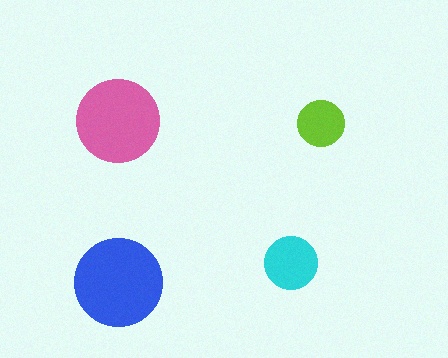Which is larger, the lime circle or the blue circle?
The blue one.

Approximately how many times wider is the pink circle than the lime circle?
About 2 times wider.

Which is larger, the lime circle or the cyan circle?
The cyan one.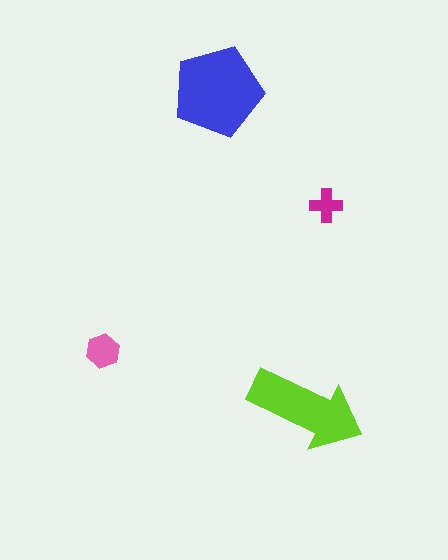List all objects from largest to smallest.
The blue pentagon, the lime arrow, the pink hexagon, the magenta cross.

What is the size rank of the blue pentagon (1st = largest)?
1st.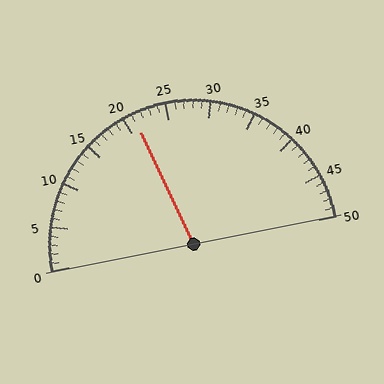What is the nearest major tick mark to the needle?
The nearest major tick mark is 20.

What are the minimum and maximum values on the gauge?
The gauge ranges from 0 to 50.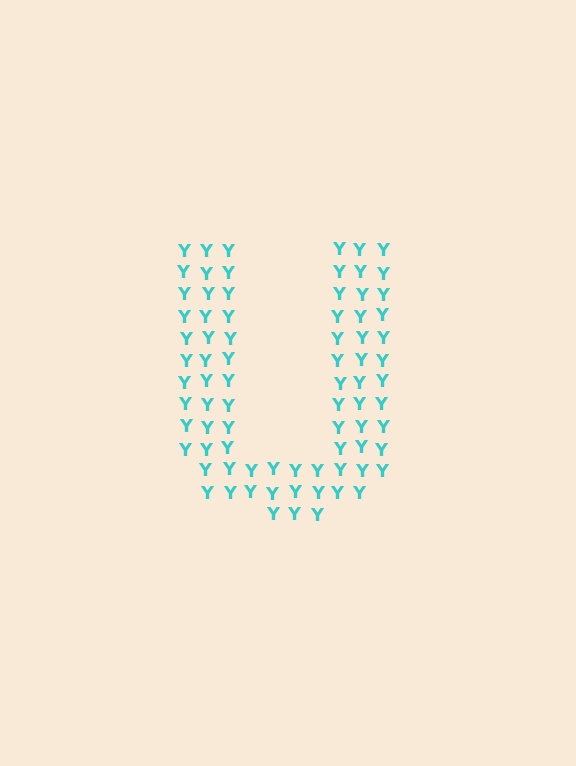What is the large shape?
The large shape is the letter U.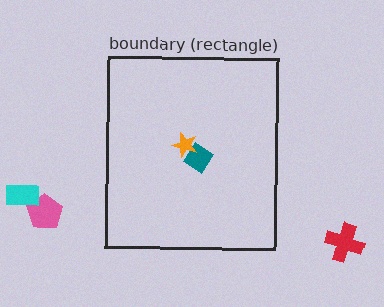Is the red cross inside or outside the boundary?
Outside.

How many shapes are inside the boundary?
2 inside, 3 outside.